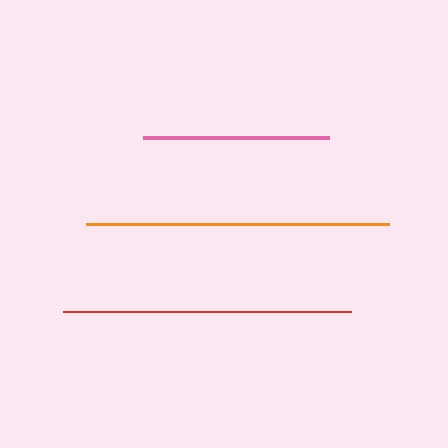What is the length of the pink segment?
The pink segment is approximately 186 pixels long.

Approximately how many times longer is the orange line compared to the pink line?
The orange line is approximately 1.6 times the length of the pink line.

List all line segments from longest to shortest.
From longest to shortest: orange, red, pink.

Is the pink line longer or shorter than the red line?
The red line is longer than the pink line.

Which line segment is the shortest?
The pink line is the shortest at approximately 186 pixels.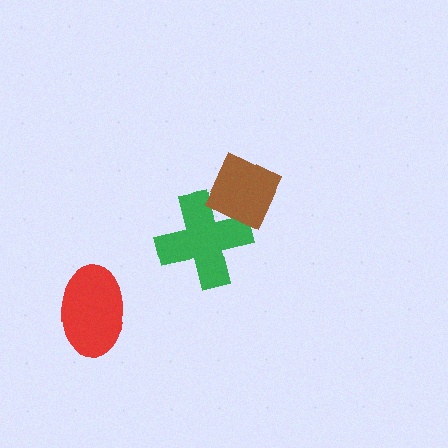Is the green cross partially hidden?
Yes, it is partially covered by another shape.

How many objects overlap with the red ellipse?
0 objects overlap with the red ellipse.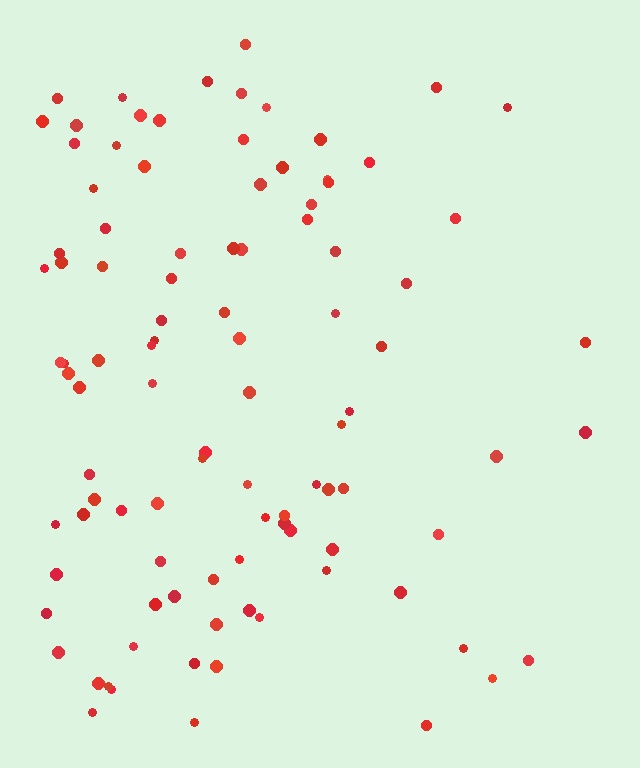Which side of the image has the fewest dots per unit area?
The right.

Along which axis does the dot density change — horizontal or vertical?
Horizontal.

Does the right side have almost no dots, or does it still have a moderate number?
Still a moderate number, just noticeably fewer than the left.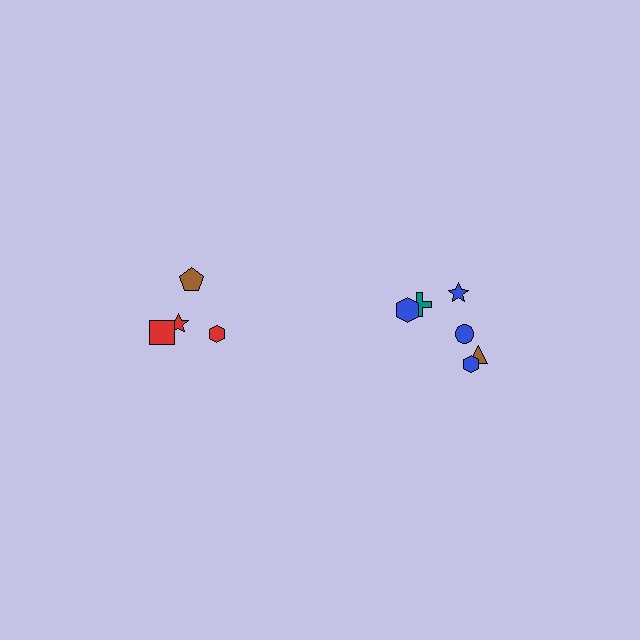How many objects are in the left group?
There are 4 objects.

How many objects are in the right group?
There are 6 objects.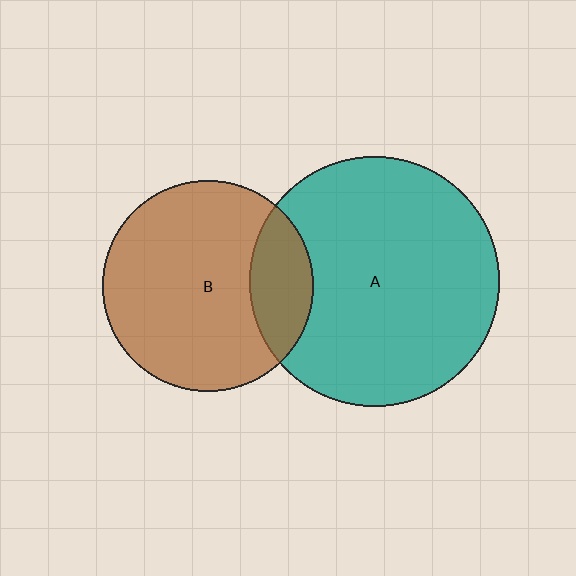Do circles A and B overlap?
Yes.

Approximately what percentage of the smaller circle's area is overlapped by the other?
Approximately 20%.